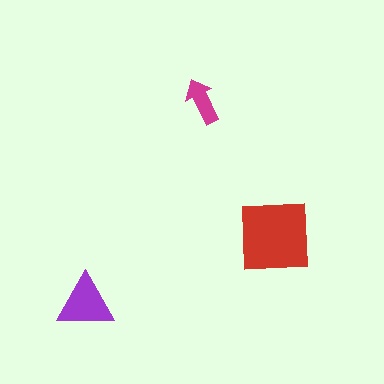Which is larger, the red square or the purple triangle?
The red square.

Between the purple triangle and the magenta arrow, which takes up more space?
The purple triangle.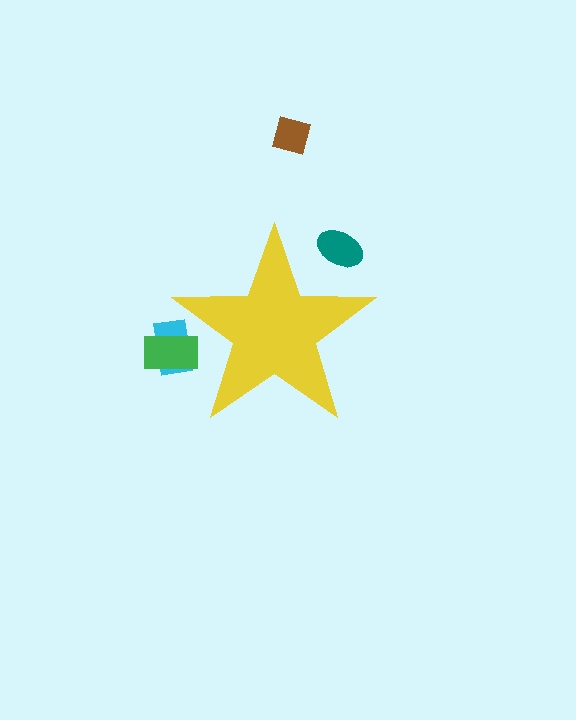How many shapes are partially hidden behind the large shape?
3 shapes are partially hidden.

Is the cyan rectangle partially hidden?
Yes, the cyan rectangle is partially hidden behind the yellow star.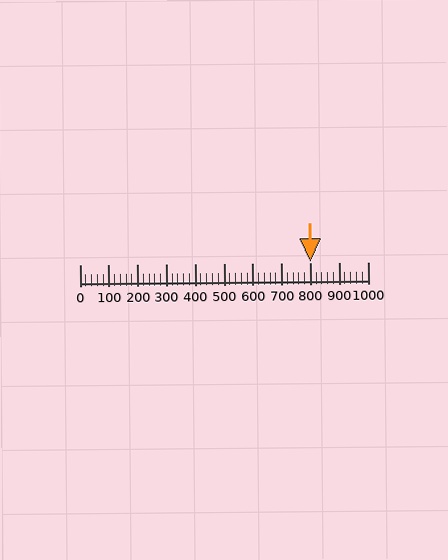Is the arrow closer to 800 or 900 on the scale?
The arrow is closer to 800.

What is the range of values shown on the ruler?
The ruler shows values from 0 to 1000.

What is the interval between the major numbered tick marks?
The major tick marks are spaced 100 units apart.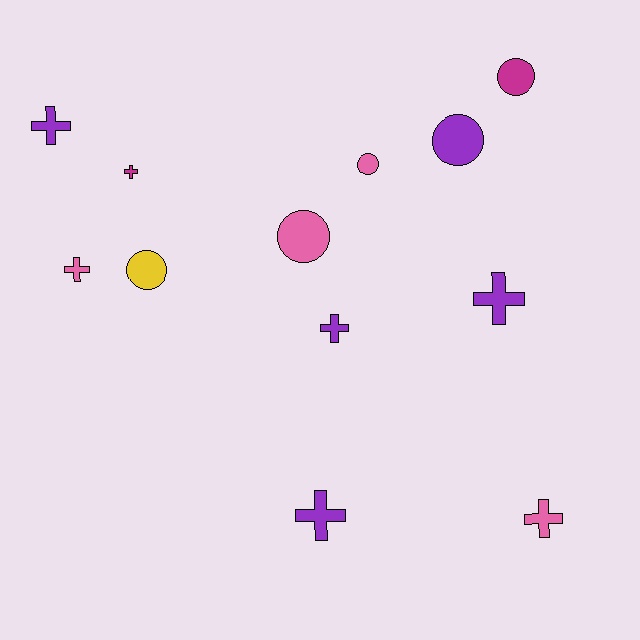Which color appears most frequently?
Purple, with 5 objects.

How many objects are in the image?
There are 12 objects.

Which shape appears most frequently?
Cross, with 7 objects.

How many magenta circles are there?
There is 1 magenta circle.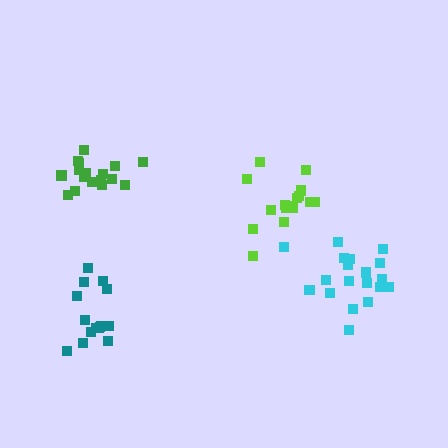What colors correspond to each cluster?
The clusters are colored: lime, teal, green, cyan.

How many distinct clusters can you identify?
There are 4 distinct clusters.